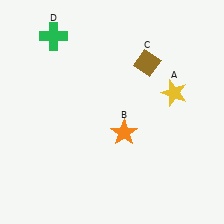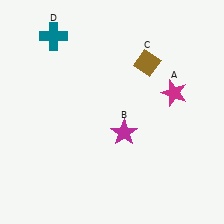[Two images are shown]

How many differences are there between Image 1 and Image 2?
There are 3 differences between the two images.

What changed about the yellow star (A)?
In Image 1, A is yellow. In Image 2, it changed to magenta.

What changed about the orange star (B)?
In Image 1, B is orange. In Image 2, it changed to magenta.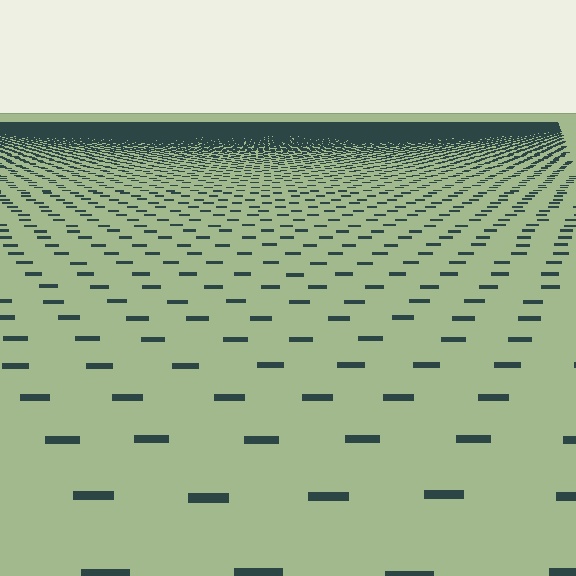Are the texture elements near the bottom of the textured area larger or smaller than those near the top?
Larger. Near the bottom, elements are closer to the viewer and appear at a bigger on-screen size.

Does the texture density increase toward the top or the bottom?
Density increases toward the top.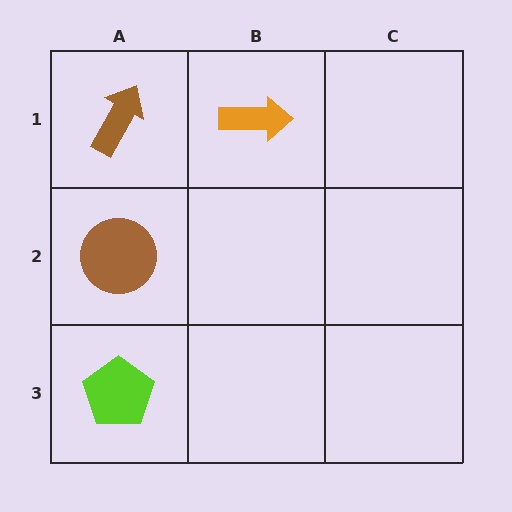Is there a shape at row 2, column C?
No, that cell is empty.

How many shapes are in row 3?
1 shape.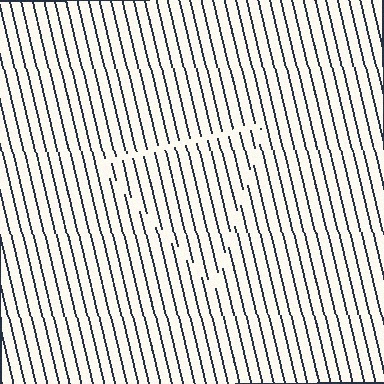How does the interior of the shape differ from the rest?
The interior of the shape contains the same grating, shifted by half a period — the contour is defined by the phase discontinuity where line-ends from the inner and outer gratings abut.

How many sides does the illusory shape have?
3 sides — the line-ends trace a triangle.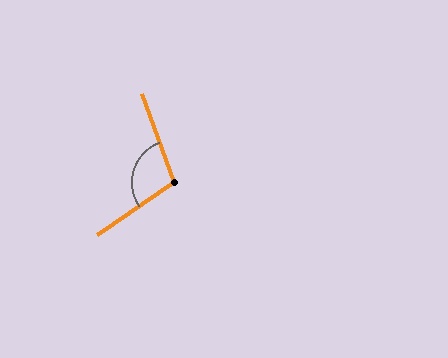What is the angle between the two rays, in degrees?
Approximately 105 degrees.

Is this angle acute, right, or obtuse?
It is obtuse.